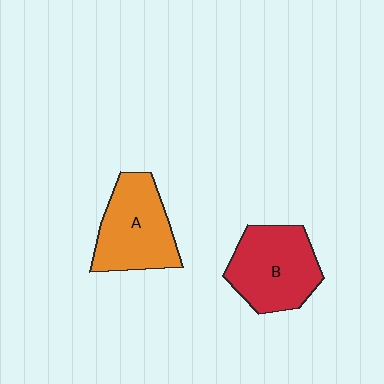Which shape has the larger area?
Shape B (red).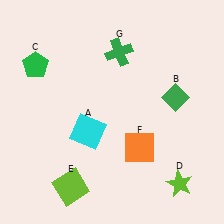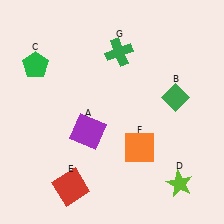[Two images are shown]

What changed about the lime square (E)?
In Image 1, E is lime. In Image 2, it changed to red.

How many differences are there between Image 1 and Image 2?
There are 2 differences between the two images.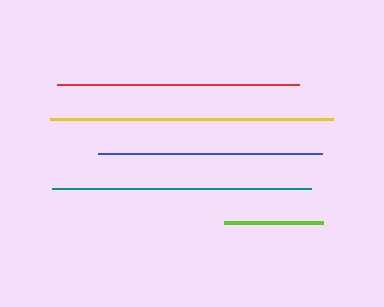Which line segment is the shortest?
The lime line is the shortest at approximately 98 pixels.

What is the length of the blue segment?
The blue segment is approximately 224 pixels long.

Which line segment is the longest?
The yellow line is the longest at approximately 283 pixels.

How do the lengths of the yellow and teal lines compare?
The yellow and teal lines are approximately the same length.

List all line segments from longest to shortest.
From longest to shortest: yellow, teal, red, blue, lime.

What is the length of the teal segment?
The teal segment is approximately 259 pixels long.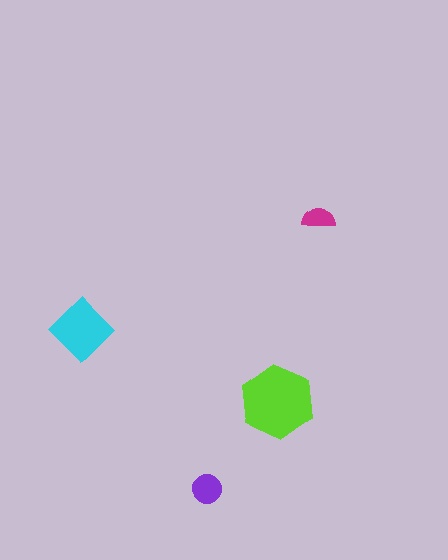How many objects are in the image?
There are 4 objects in the image.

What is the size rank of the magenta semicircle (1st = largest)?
4th.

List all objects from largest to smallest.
The lime hexagon, the cyan diamond, the purple circle, the magenta semicircle.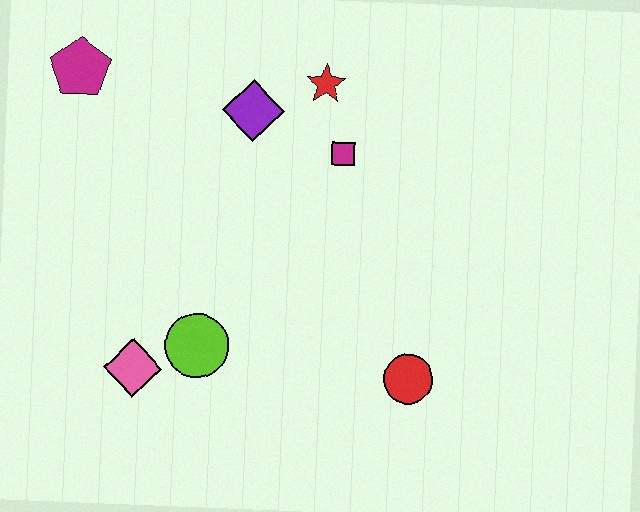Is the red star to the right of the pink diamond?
Yes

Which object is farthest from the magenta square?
The pink diamond is farthest from the magenta square.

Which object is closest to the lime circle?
The pink diamond is closest to the lime circle.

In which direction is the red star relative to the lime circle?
The red star is above the lime circle.